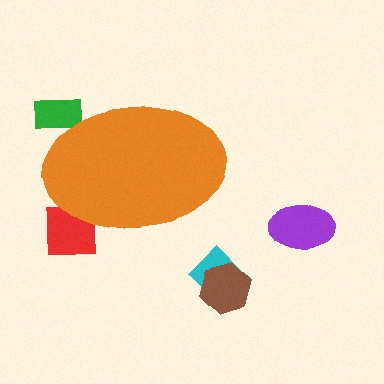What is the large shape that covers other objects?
An orange ellipse.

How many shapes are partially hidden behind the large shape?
2 shapes are partially hidden.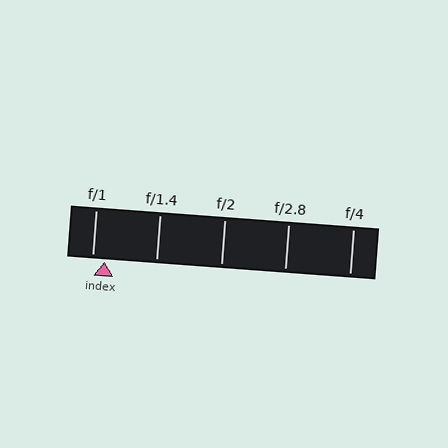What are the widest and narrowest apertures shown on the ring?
The widest aperture shown is f/1 and the narrowest is f/4.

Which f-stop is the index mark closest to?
The index mark is closest to f/1.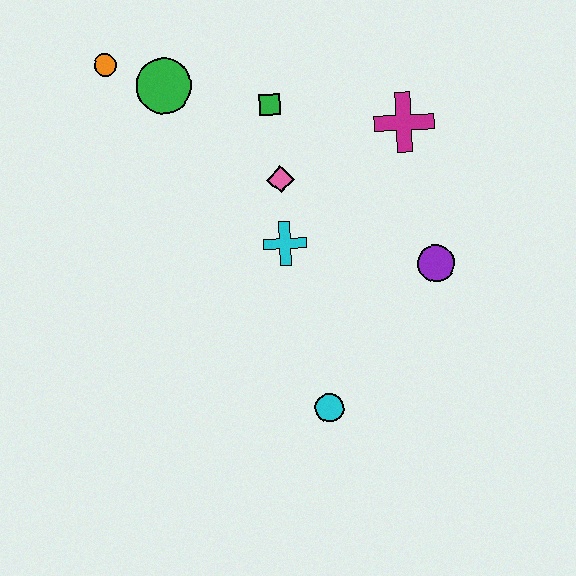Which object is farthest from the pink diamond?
The cyan circle is farthest from the pink diamond.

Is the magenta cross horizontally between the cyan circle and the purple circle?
Yes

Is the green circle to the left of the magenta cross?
Yes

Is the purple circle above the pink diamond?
No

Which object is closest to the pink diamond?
The cyan cross is closest to the pink diamond.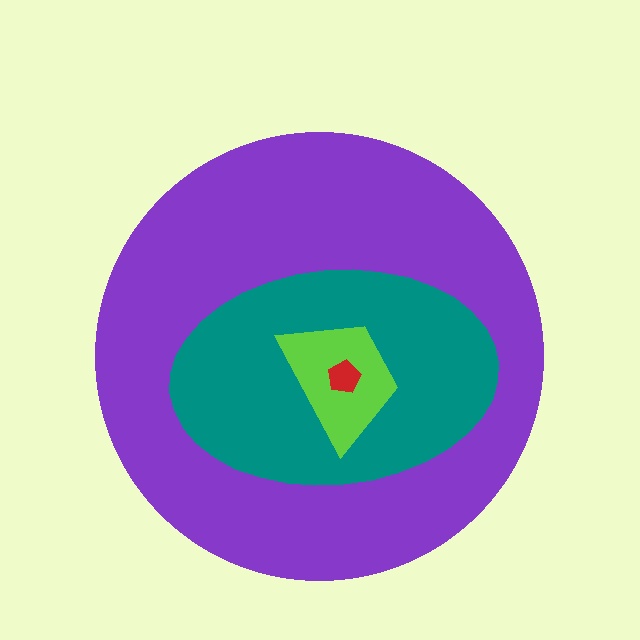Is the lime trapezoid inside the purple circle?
Yes.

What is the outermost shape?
The purple circle.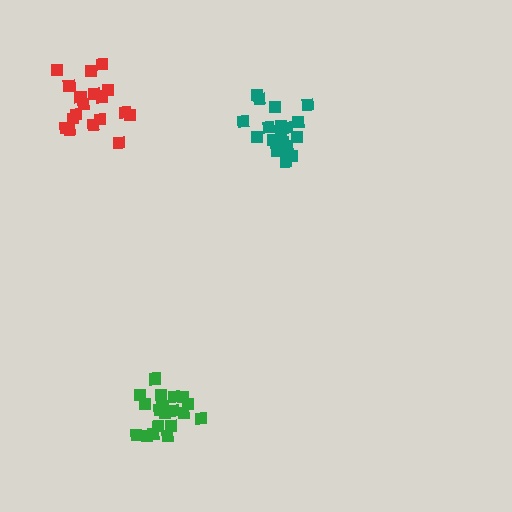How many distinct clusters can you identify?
There are 3 distinct clusters.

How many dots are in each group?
Group 1: 18 dots, Group 2: 19 dots, Group 3: 19 dots (56 total).